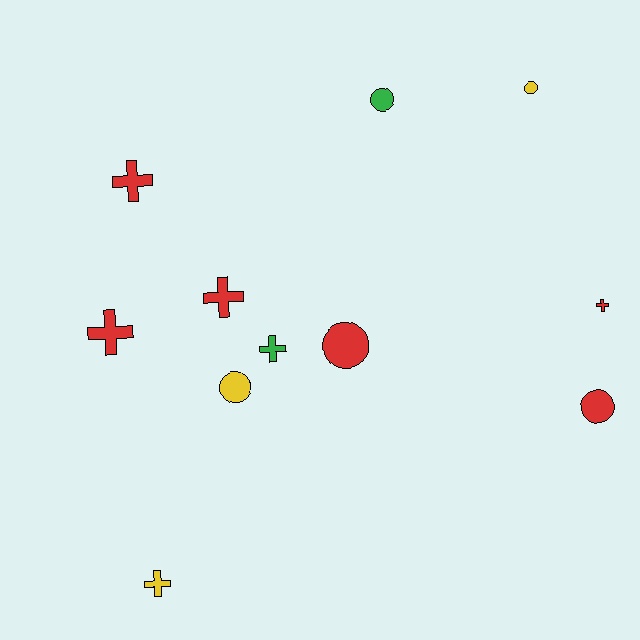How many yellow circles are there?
There are 2 yellow circles.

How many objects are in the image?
There are 11 objects.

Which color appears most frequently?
Red, with 6 objects.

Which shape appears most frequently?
Cross, with 6 objects.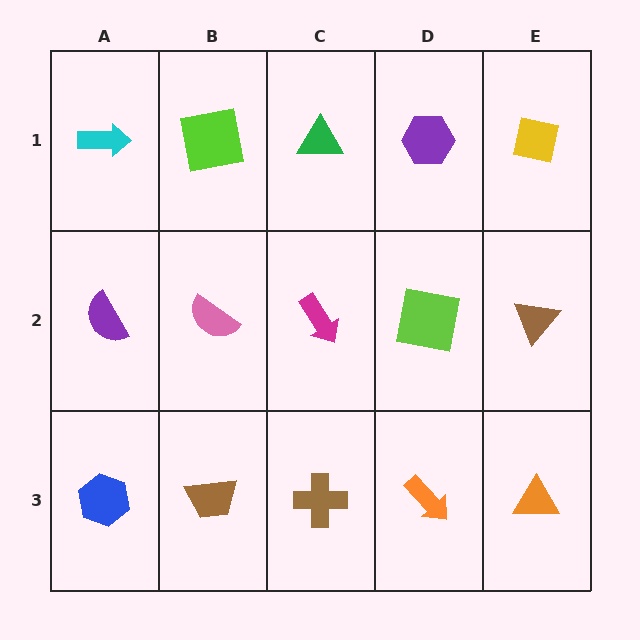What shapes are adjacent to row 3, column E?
A brown triangle (row 2, column E), an orange arrow (row 3, column D).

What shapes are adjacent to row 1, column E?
A brown triangle (row 2, column E), a purple hexagon (row 1, column D).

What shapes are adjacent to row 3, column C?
A magenta arrow (row 2, column C), a brown trapezoid (row 3, column B), an orange arrow (row 3, column D).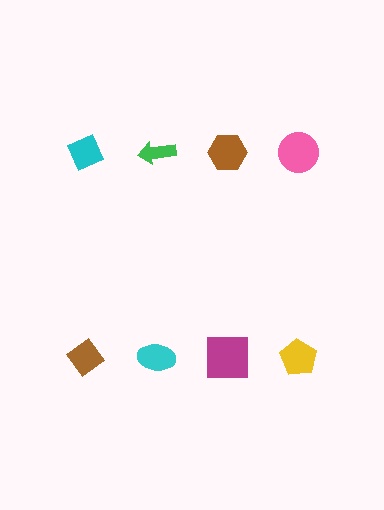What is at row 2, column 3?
A magenta square.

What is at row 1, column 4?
A pink circle.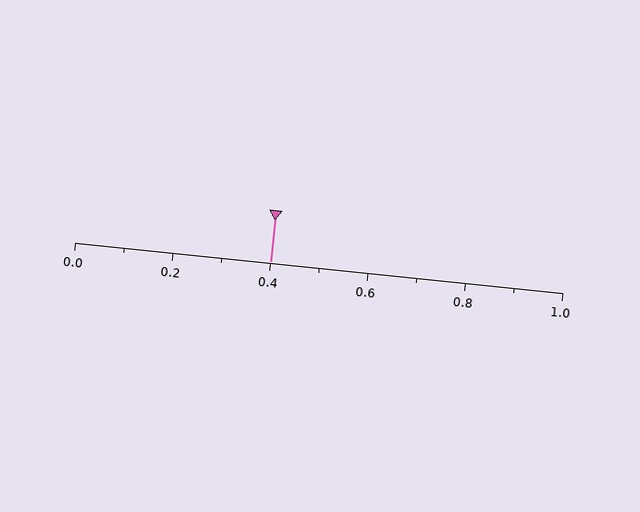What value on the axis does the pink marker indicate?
The marker indicates approximately 0.4.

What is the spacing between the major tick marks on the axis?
The major ticks are spaced 0.2 apart.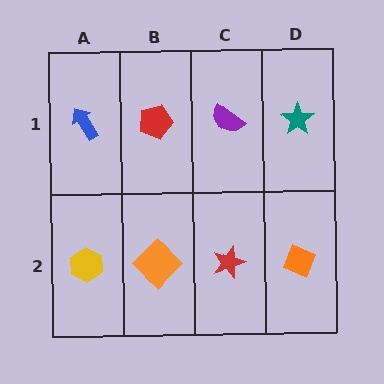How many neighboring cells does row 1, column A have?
2.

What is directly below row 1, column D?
An orange diamond.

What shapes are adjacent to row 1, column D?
An orange diamond (row 2, column D), a purple semicircle (row 1, column C).